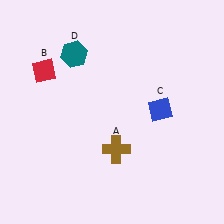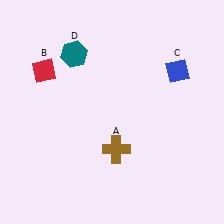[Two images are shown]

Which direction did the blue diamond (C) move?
The blue diamond (C) moved up.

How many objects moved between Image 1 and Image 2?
1 object moved between the two images.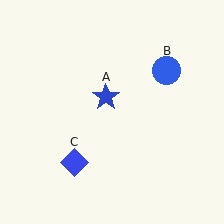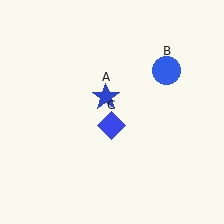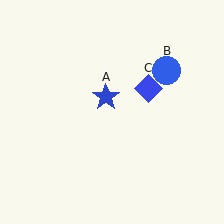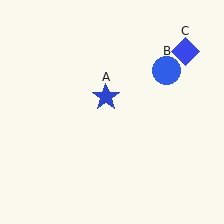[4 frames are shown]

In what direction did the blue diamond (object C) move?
The blue diamond (object C) moved up and to the right.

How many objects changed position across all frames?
1 object changed position: blue diamond (object C).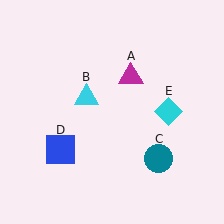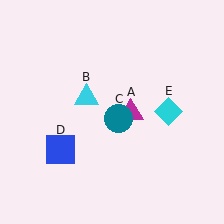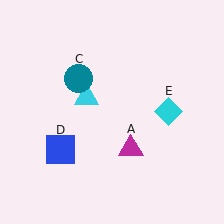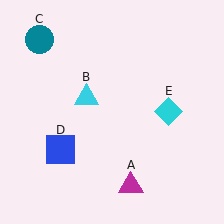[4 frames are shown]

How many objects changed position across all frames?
2 objects changed position: magenta triangle (object A), teal circle (object C).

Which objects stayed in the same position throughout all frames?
Cyan triangle (object B) and blue square (object D) and cyan diamond (object E) remained stationary.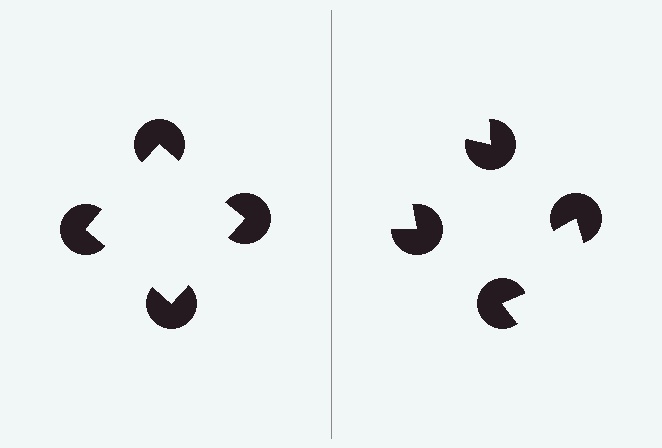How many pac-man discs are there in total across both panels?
8 — 4 on each side.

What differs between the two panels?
The pac-man discs are positioned identically on both sides; only the wedge orientations differ. On the left they align to a square; on the right they are misaligned.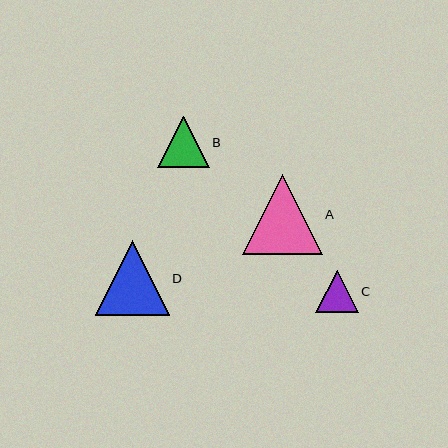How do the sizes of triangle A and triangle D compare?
Triangle A and triangle D are approximately the same size.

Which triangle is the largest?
Triangle A is the largest with a size of approximately 80 pixels.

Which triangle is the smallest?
Triangle C is the smallest with a size of approximately 42 pixels.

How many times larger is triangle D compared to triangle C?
Triangle D is approximately 1.7 times the size of triangle C.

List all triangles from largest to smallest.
From largest to smallest: A, D, B, C.